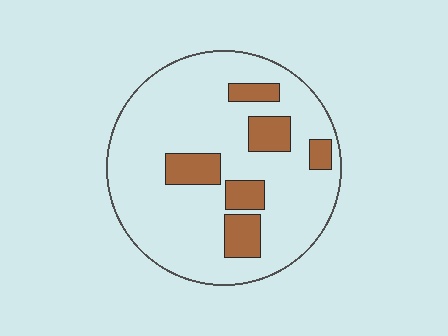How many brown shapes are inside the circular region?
6.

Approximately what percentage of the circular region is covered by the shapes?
Approximately 20%.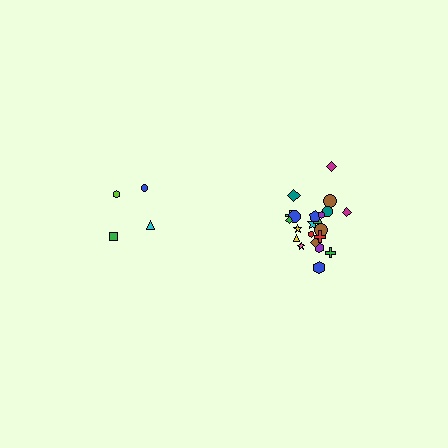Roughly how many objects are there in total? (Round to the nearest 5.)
Roughly 25 objects in total.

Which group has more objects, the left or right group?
The right group.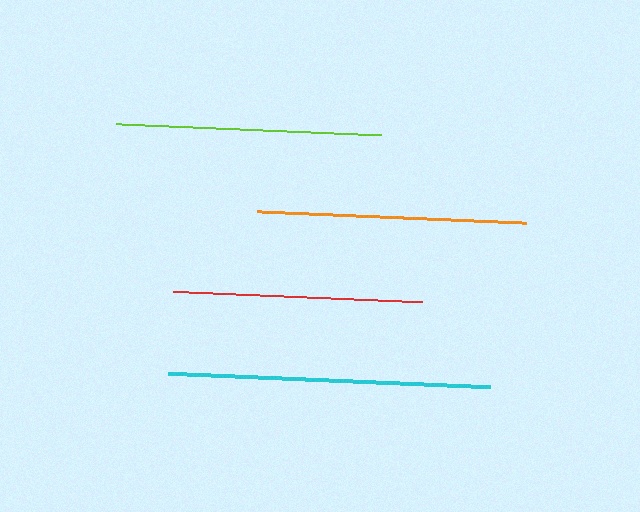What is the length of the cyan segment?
The cyan segment is approximately 322 pixels long.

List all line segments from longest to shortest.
From longest to shortest: cyan, orange, lime, red.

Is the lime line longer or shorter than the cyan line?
The cyan line is longer than the lime line.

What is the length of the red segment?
The red segment is approximately 249 pixels long.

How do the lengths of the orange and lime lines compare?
The orange and lime lines are approximately the same length.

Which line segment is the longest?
The cyan line is the longest at approximately 322 pixels.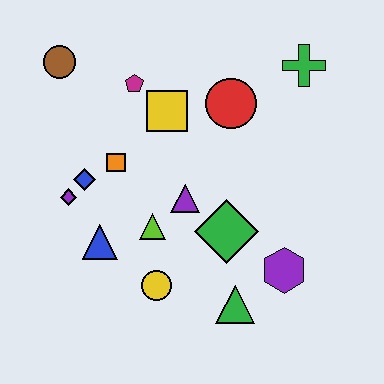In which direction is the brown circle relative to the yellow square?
The brown circle is to the left of the yellow square.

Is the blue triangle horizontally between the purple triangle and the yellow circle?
No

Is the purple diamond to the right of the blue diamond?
No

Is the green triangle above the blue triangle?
No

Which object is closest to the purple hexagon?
The green triangle is closest to the purple hexagon.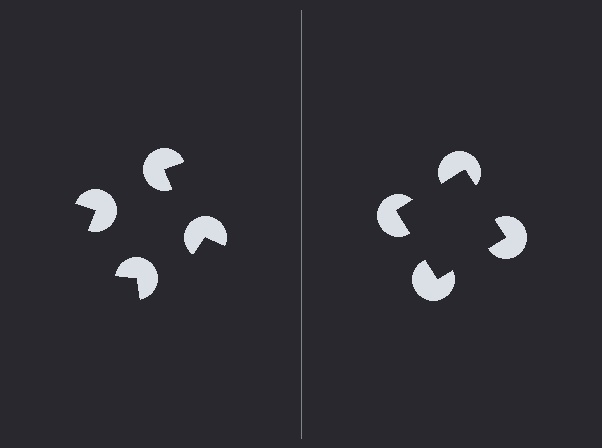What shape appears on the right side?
An illusory square.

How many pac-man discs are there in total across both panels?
8 — 4 on each side.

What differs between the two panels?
The pac-man discs are positioned identically on both sides; only the wedge orientations differ. On the right they align to a square; on the left they are misaligned.